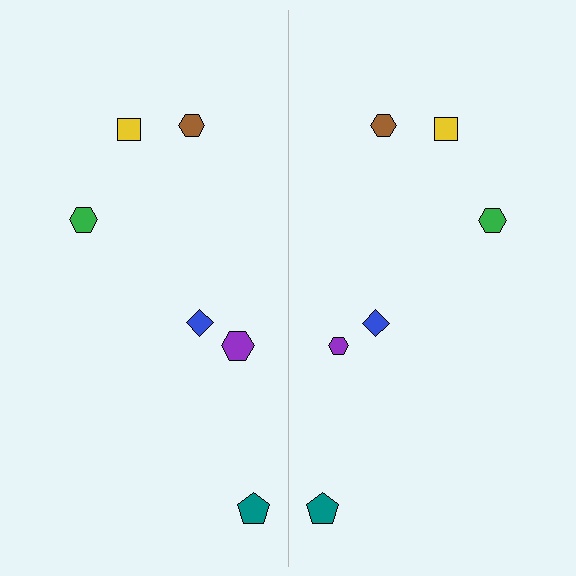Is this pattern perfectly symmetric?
No, the pattern is not perfectly symmetric. The purple hexagon on the right side has a different size than its mirror counterpart.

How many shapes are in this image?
There are 12 shapes in this image.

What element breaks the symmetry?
The purple hexagon on the right side has a different size than its mirror counterpart.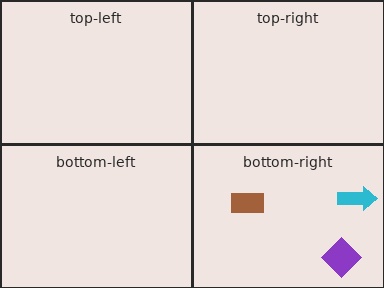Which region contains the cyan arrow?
The bottom-right region.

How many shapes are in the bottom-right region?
3.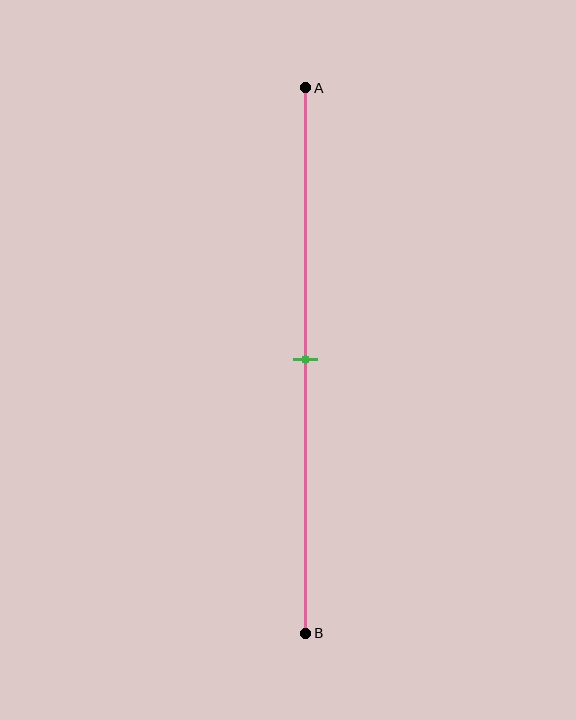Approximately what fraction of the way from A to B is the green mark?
The green mark is approximately 50% of the way from A to B.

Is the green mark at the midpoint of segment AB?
Yes, the mark is approximately at the midpoint.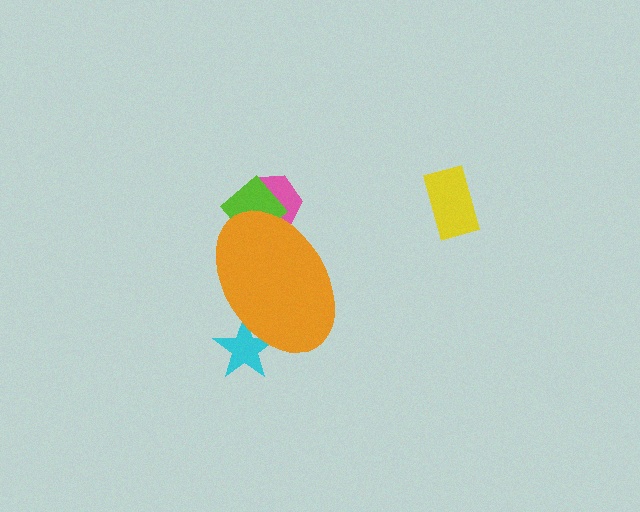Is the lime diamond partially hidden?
Yes, the lime diamond is partially hidden behind the orange ellipse.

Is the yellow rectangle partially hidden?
No, the yellow rectangle is fully visible.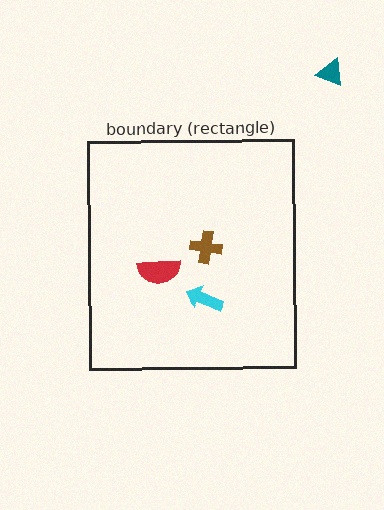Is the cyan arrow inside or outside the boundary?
Inside.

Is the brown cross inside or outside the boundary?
Inside.